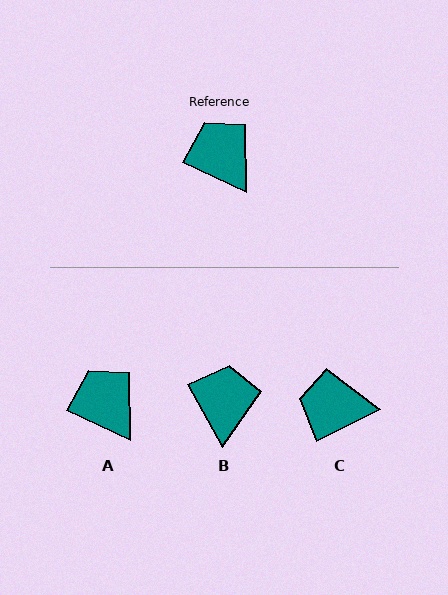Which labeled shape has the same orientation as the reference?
A.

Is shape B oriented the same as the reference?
No, it is off by about 36 degrees.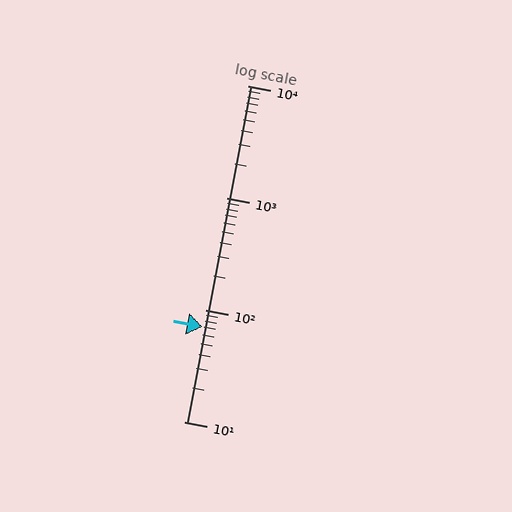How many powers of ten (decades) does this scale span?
The scale spans 3 decades, from 10 to 10000.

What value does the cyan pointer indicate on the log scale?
The pointer indicates approximately 70.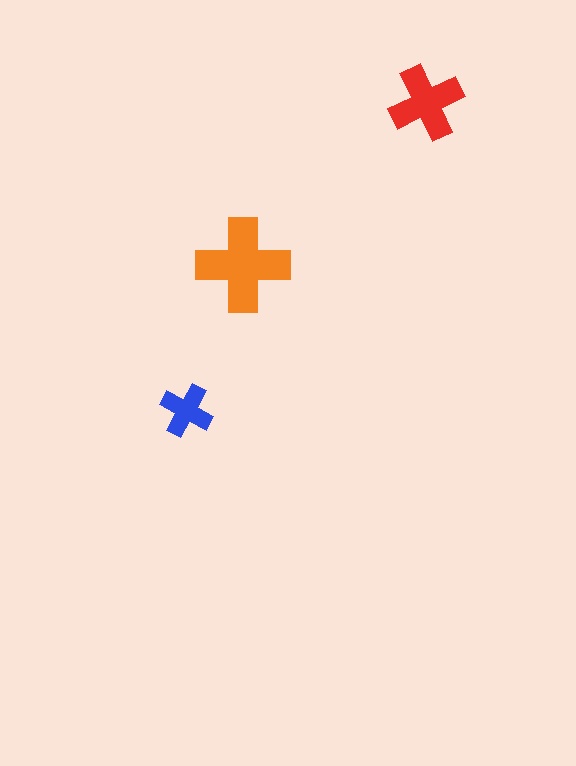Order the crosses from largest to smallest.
the orange one, the red one, the blue one.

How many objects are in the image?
There are 3 objects in the image.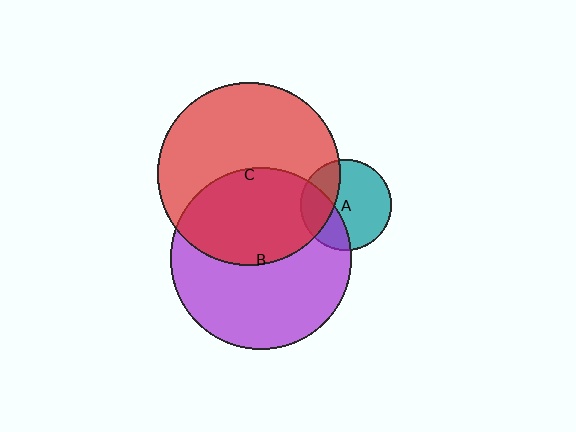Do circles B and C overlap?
Yes.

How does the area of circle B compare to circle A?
Approximately 4.0 times.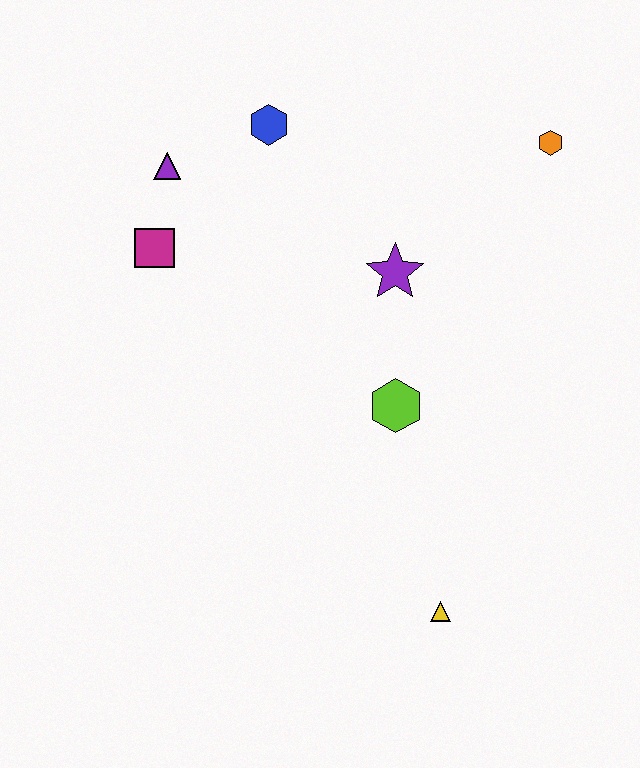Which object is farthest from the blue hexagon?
The yellow triangle is farthest from the blue hexagon.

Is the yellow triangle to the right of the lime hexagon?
Yes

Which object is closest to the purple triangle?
The magenta square is closest to the purple triangle.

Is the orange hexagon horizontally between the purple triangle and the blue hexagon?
No